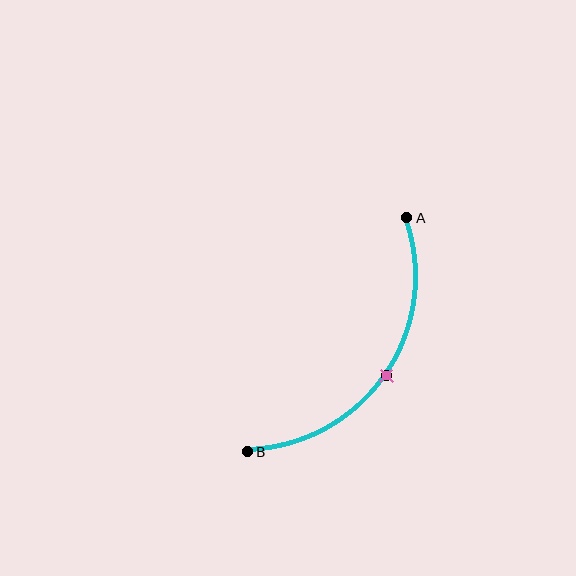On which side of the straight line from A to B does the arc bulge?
The arc bulges below and to the right of the straight line connecting A and B.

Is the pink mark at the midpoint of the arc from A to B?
Yes. The pink mark lies on the arc at equal arc-length from both A and B — it is the arc midpoint.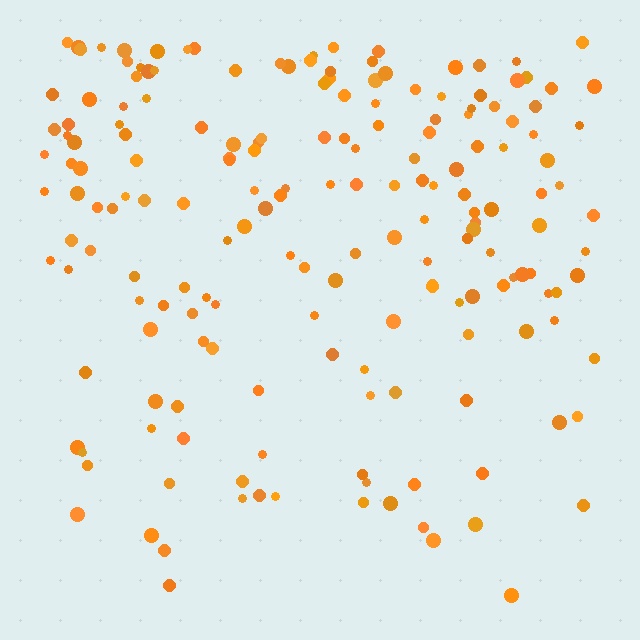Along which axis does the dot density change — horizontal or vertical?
Vertical.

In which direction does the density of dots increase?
From bottom to top, with the top side densest.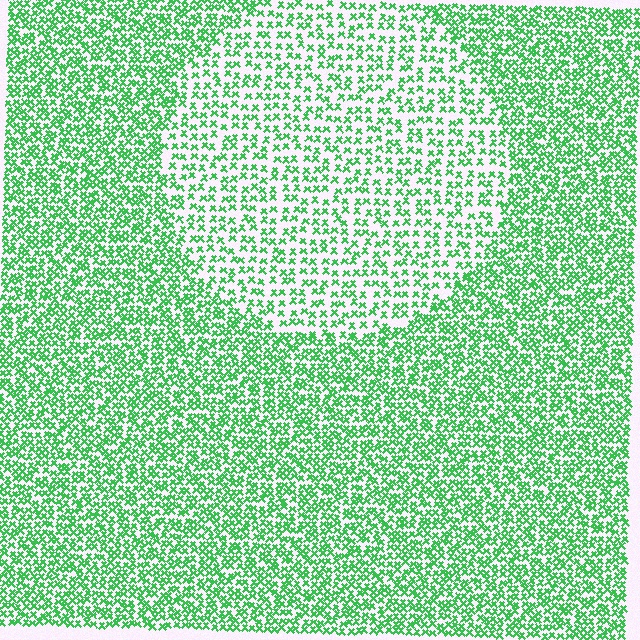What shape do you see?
I see a circle.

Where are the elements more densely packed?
The elements are more densely packed outside the circle boundary.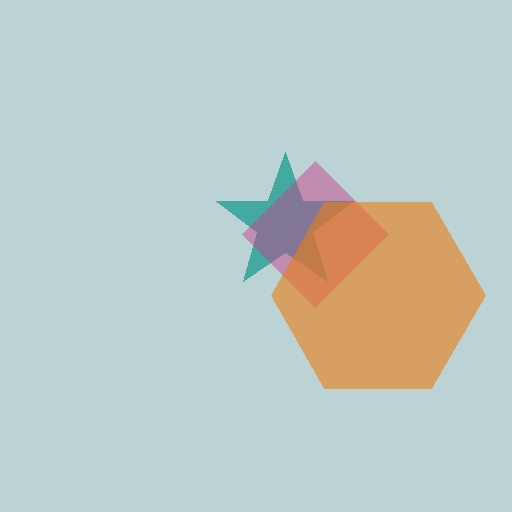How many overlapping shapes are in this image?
There are 3 overlapping shapes in the image.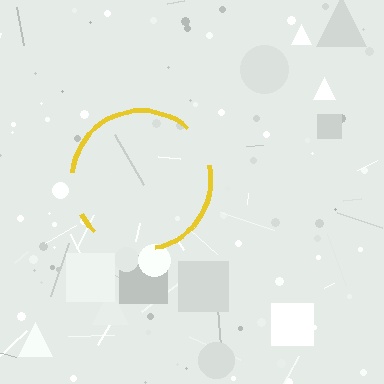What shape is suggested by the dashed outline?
The dashed outline suggests a circle.